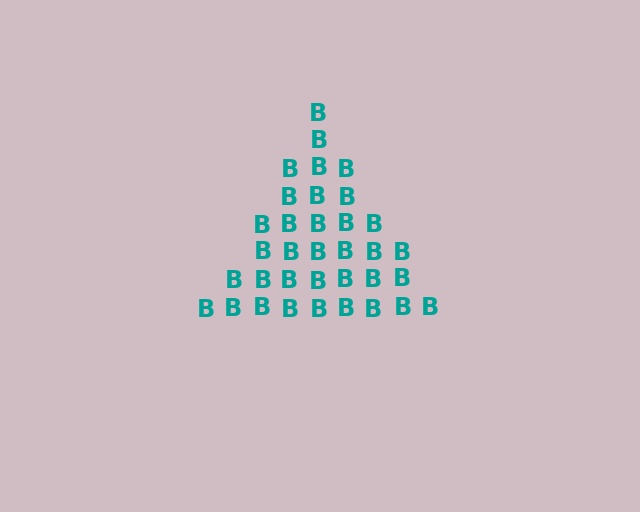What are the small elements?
The small elements are letter B's.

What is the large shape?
The large shape is a triangle.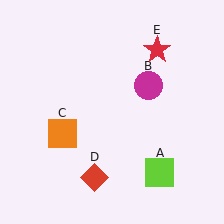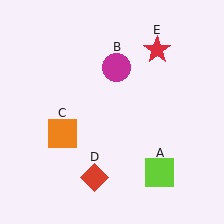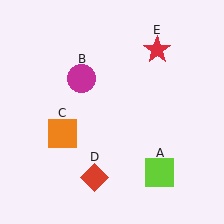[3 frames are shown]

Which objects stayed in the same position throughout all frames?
Lime square (object A) and orange square (object C) and red diamond (object D) and red star (object E) remained stationary.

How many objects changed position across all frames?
1 object changed position: magenta circle (object B).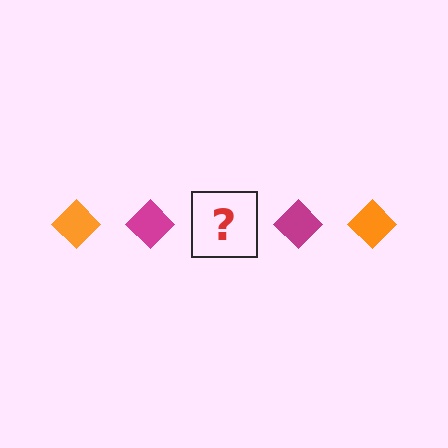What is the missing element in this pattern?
The missing element is an orange diamond.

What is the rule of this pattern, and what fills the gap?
The rule is that the pattern cycles through orange, magenta diamonds. The gap should be filled with an orange diamond.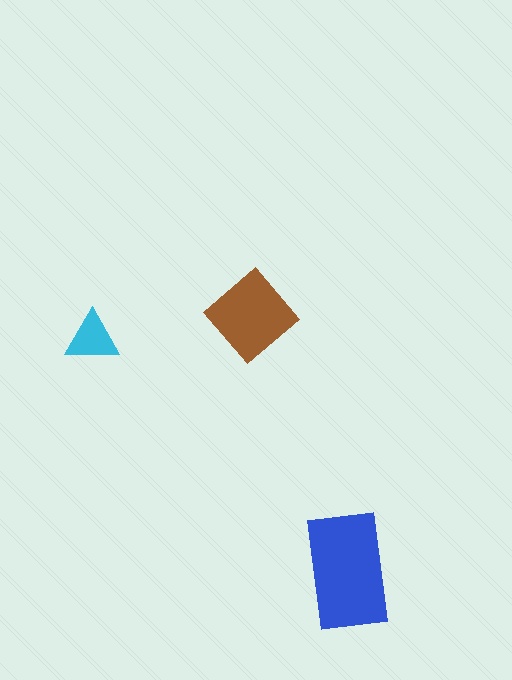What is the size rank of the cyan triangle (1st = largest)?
3rd.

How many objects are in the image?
There are 3 objects in the image.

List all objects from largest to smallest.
The blue rectangle, the brown diamond, the cyan triangle.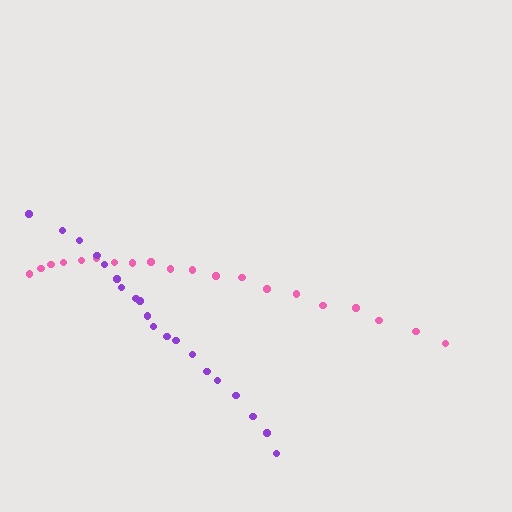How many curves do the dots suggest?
There are 2 distinct paths.